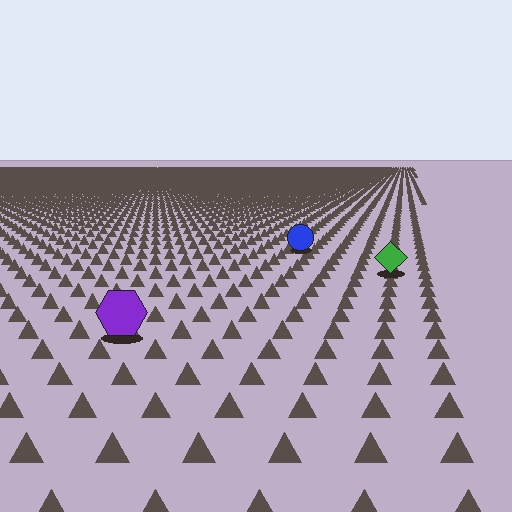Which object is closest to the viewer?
The purple hexagon is closest. The texture marks near it are larger and more spread out.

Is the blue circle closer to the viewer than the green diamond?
No. The green diamond is closer — you can tell from the texture gradient: the ground texture is coarser near it.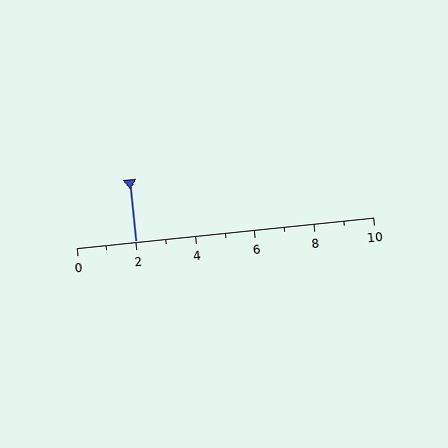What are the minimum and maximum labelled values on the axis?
The axis runs from 0 to 10.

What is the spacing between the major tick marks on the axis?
The major ticks are spaced 2 apart.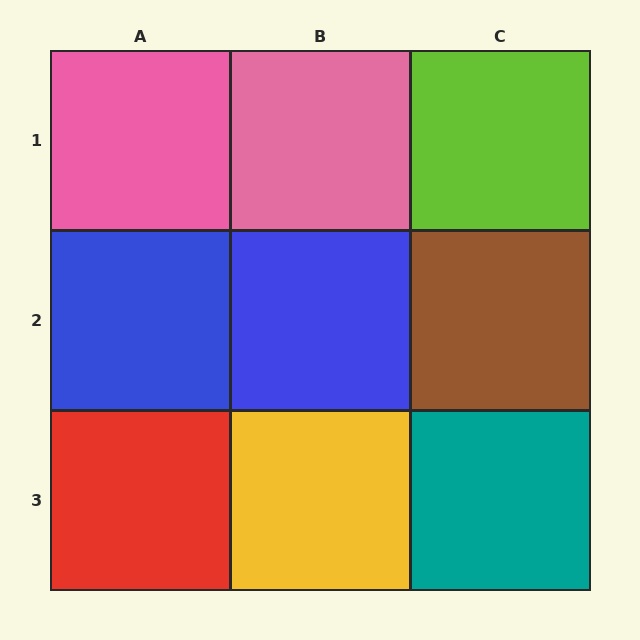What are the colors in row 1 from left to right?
Pink, pink, lime.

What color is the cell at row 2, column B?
Blue.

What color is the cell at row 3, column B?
Yellow.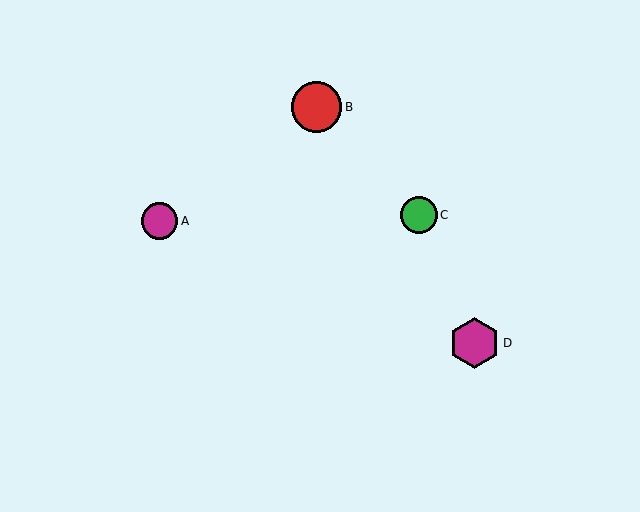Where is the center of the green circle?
The center of the green circle is at (419, 215).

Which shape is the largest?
The magenta hexagon (labeled D) is the largest.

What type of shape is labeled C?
Shape C is a green circle.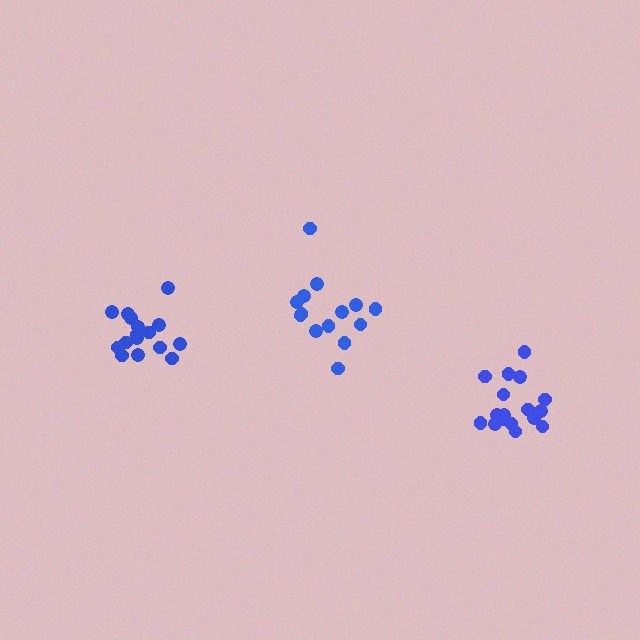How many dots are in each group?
Group 1: 14 dots, Group 2: 17 dots, Group 3: 16 dots (47 total).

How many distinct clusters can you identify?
There are 3 distinct clusters.